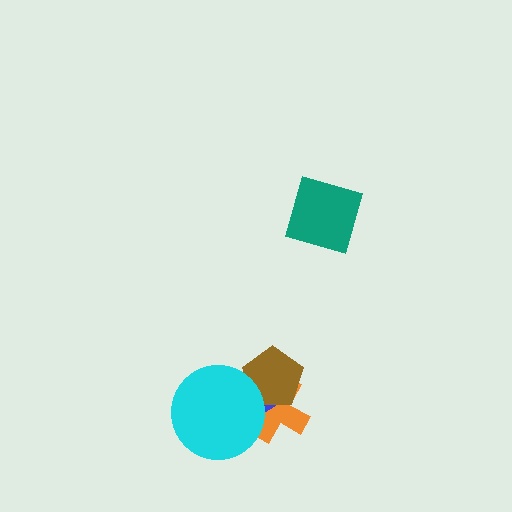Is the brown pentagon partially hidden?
Yes, it is partially covered by another shape.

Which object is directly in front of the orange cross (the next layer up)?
The blue triangle is directly in front of the orange cross.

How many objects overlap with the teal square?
0 objects overlap with the teal square.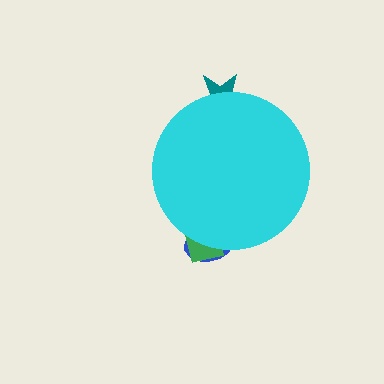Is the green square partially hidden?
Yes, the green square is partially hidden behind the cyan circle.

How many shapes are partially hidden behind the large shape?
3 shapes are partially hidden.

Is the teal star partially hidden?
Yes, the teal star is partially hidden behind the cyan circle.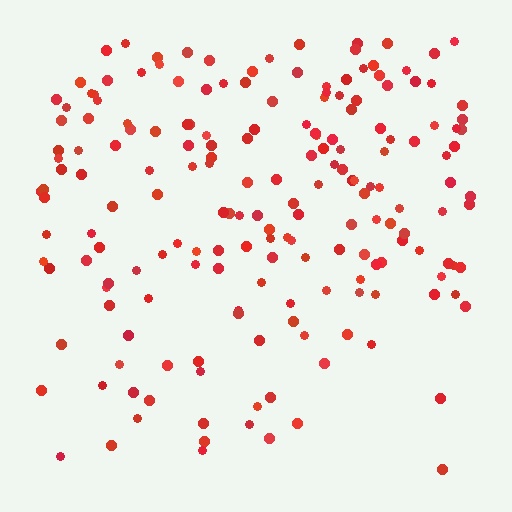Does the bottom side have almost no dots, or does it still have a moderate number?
Still a moderate number, just noticeably fewer than the top.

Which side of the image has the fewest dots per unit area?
The bottom.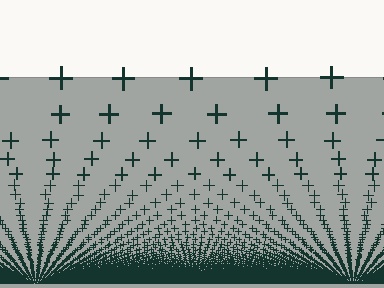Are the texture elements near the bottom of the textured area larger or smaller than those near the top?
Smaller. The gradient is inverted — elements near the bottom are smaller and denser.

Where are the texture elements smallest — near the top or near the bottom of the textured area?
Near the bottom.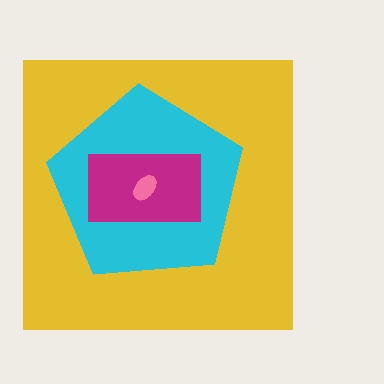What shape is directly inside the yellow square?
The cyan pentagon.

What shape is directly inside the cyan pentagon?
The magenta rectangle.